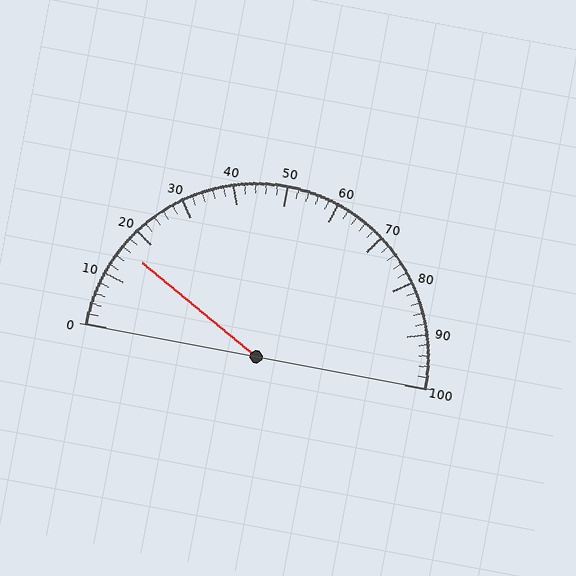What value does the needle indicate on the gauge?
The needle indicates approximately 16.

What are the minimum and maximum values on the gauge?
The gauge ranges from 0 to 100.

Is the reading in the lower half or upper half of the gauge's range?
The reading is in the lower half of the range (0 to 100).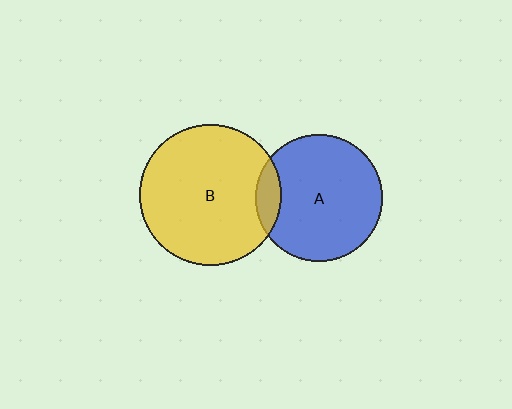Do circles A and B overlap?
Yes.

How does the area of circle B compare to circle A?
Approximately 1.3 times.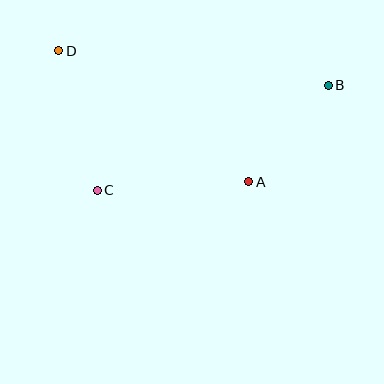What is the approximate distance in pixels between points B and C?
The distance between B and C is approximately 254 pixels.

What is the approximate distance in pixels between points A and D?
The distance between A and D is approximately 231 pixels.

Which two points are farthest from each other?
Points B and D are farthest from each other.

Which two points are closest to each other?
Points A and B are closest to each other.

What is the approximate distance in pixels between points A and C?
The distance between A and C is approximately 151 pixels.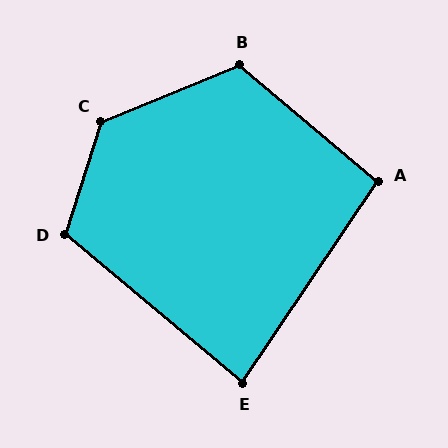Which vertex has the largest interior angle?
C, at approximately 130 degrees.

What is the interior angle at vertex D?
Approximately 112 degrees (obtuse).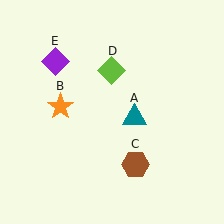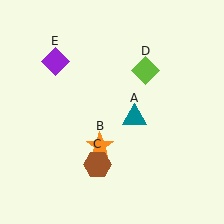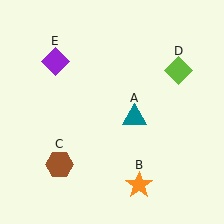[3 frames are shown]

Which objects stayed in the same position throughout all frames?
Teal triangle (object A) and purple diamond (object E) remained stationary.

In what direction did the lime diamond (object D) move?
The lime diamond (object D) moved right.